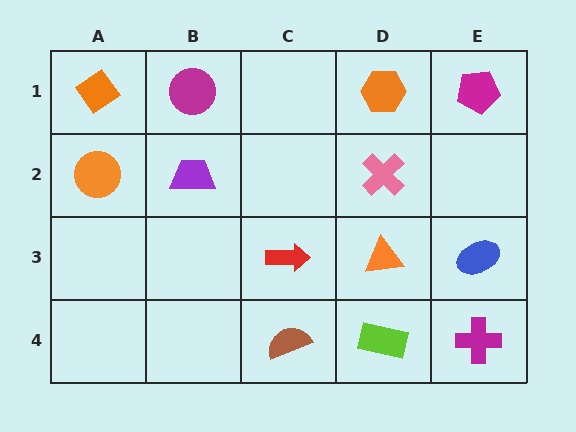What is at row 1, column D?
An orange hexagon.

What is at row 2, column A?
An orange circle.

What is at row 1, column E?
A magenta pentagon.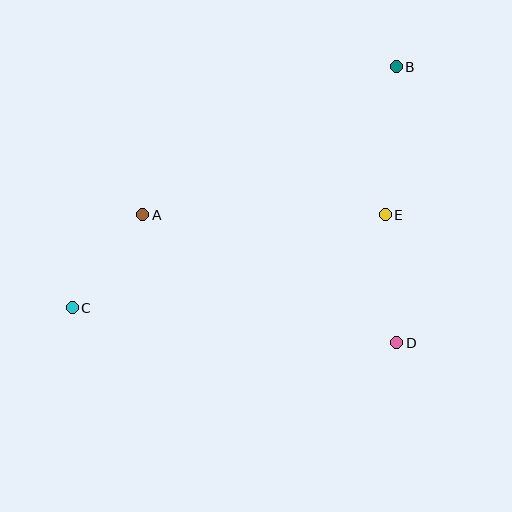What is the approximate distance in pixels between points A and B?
The distance between A and B is approximately 293 pixels.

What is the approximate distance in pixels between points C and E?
The distance between C and E is approximately 327 pixels.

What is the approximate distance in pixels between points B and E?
The distance between B and E is approximately 148 pixels.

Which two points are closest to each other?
Points A and C are closest to each other.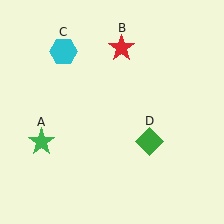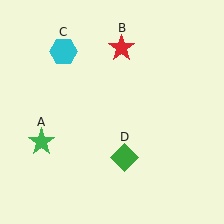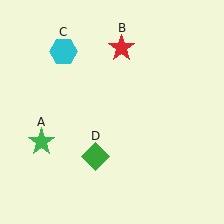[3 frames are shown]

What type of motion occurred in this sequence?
The green diamond (object D) rotated clockwise around the center of the scene.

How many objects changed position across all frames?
1 object changed position: green diamond (object D).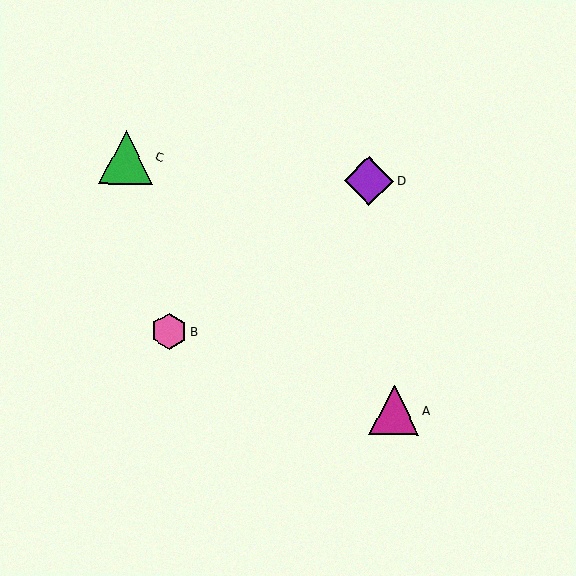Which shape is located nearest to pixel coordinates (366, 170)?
The purple diamond (labeled D) at (369, 181) is nearest to that location.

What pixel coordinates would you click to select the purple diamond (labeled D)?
Click at (369, 181) to select the purple diamond D.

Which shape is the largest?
The green triangle (labeled C) is the largest.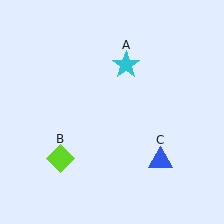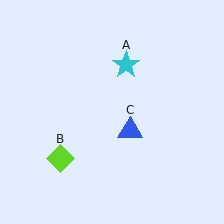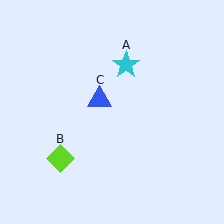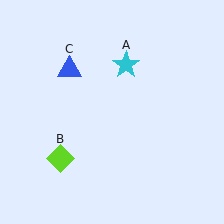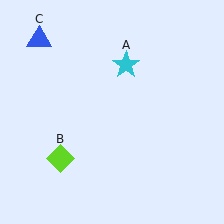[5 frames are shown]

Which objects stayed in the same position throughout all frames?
Cyan star (object A) and lime diamond (object B) remained stationary.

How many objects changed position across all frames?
1 object changed position: blue triangle (object C).